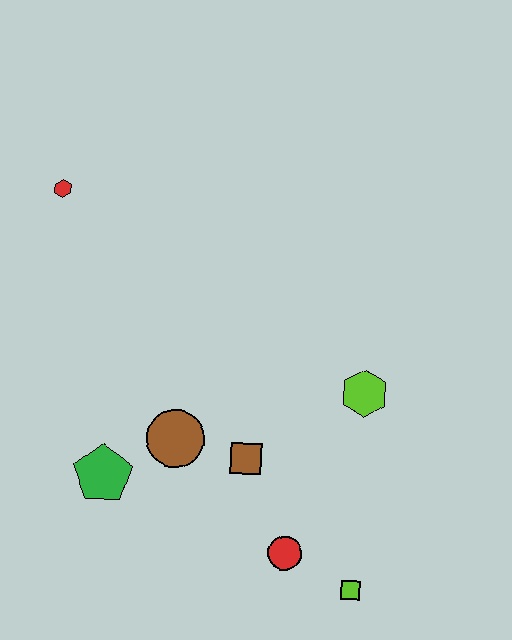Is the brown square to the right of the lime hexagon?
No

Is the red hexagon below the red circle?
No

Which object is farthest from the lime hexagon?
The red hexagon is farthest from the lime hexagon.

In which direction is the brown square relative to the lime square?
The brown square is above the lime square.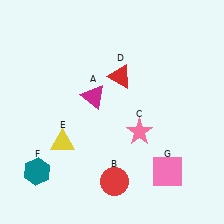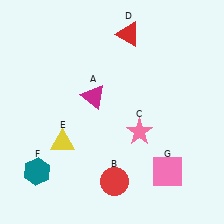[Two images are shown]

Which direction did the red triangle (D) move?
The red triangle (D) moved up.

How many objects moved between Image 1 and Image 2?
1 object moved between the two images.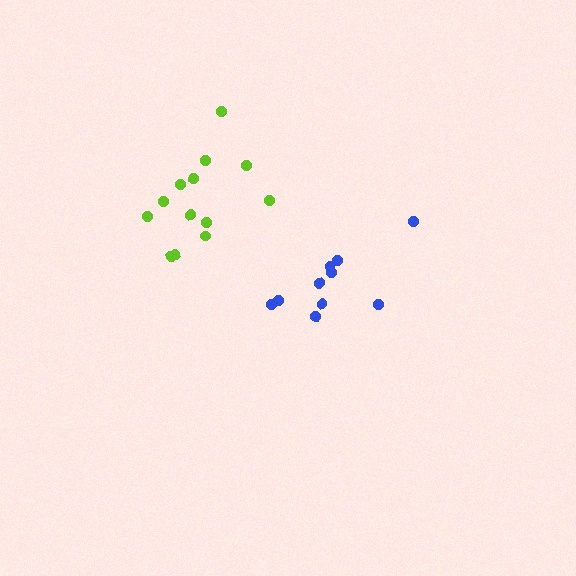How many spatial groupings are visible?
There are 2 spatial groupings.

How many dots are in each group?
Group 1: 13 dots, Group 2: 10 dots (23 total).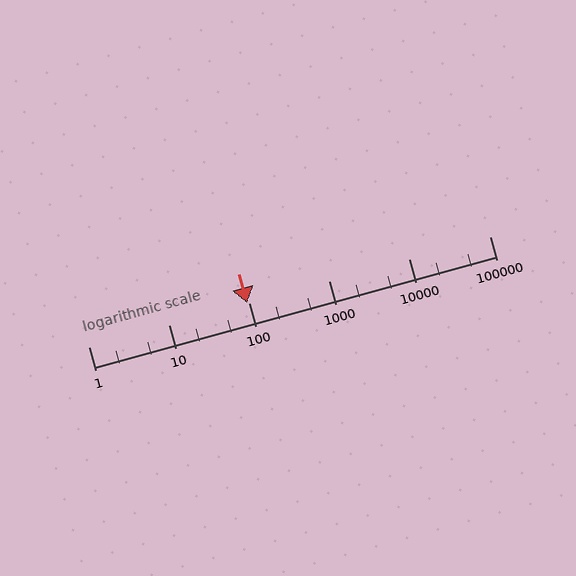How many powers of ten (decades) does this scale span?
The scale spans 5 decades, from 1 to 100000.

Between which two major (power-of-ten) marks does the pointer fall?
The pointer is between 10 and 100.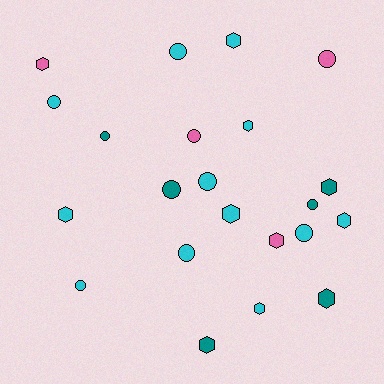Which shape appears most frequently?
Hexagon, with 11 objects.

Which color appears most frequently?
Cyan, with 12 objects.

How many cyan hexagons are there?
There are 6 cyan hexagons.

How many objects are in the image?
There are 22 objects.